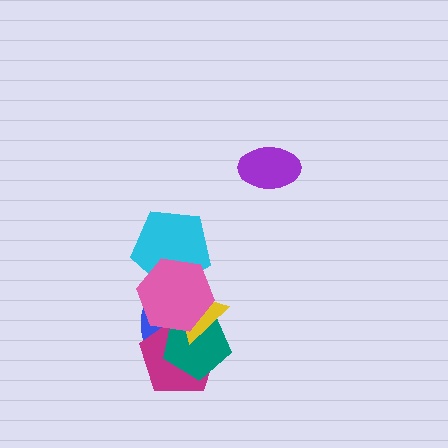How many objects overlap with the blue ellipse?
4 objects overlap with the blue ellipse.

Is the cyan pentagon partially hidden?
Yes, it is partially covered by another shape.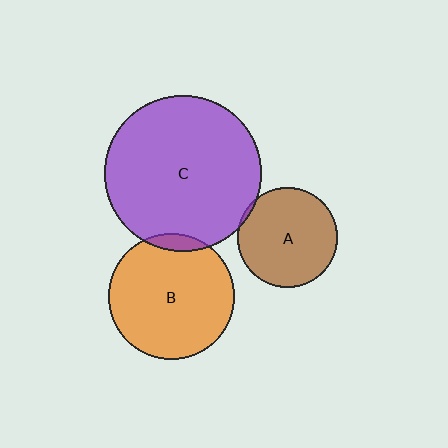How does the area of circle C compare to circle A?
Approximately 2.5 times.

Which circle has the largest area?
Circle C (purple).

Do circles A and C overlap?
Yes.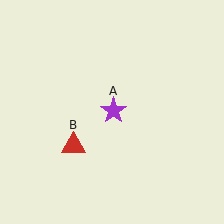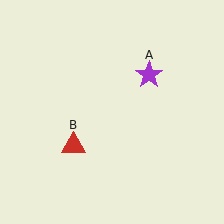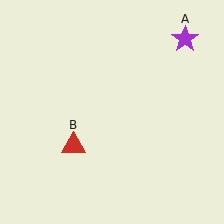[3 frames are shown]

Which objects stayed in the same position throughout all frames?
Red triangle (object B) remained stationary.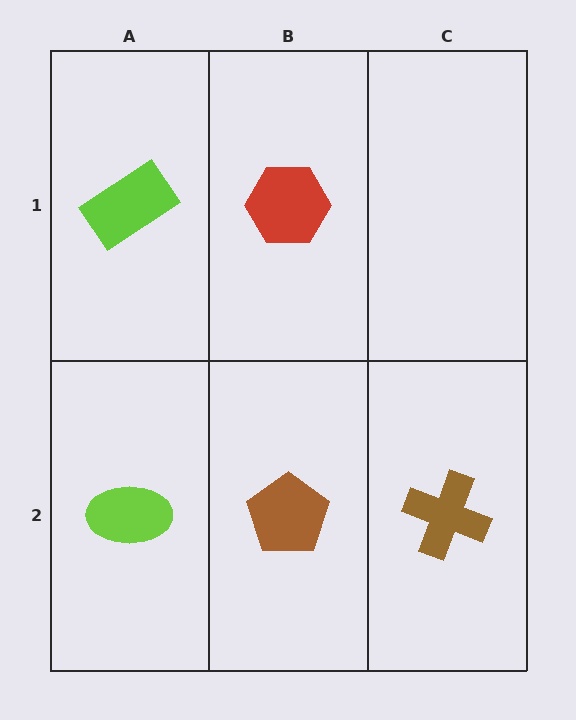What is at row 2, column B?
A brown pentagon.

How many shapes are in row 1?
2 shapes.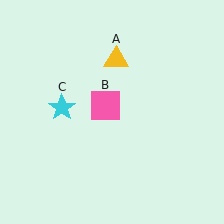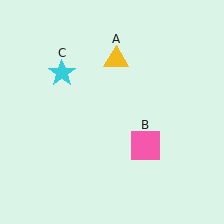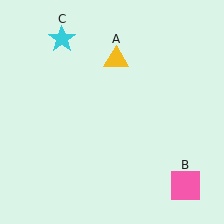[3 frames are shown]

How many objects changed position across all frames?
2 objects changed position: pink square (object B), cyan star (object C).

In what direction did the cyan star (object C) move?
The cyan star (object C) moved up.